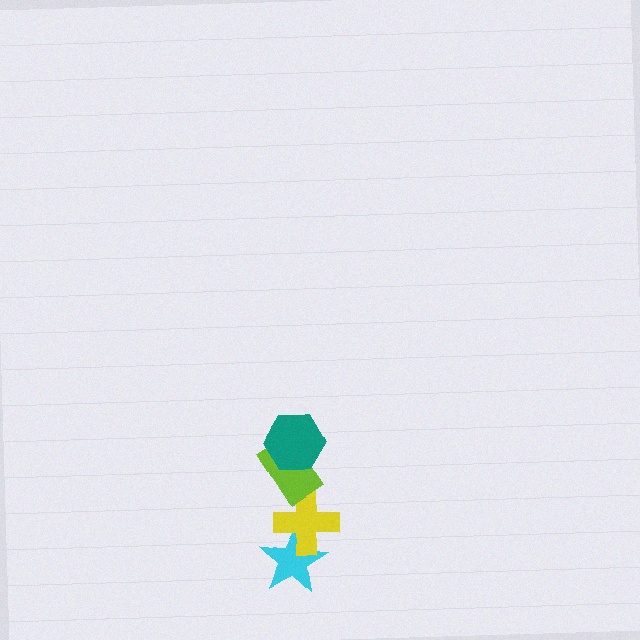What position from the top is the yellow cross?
The yellow cross is 3rd from the top.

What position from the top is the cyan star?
The cyan star is 4th from the top.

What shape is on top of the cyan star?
The yellow cross is on top of the cyan star.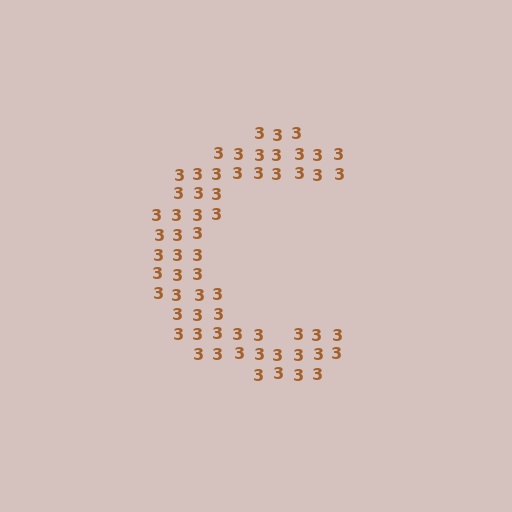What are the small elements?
The small elements are digit 3's.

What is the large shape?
The large shape is the letter C.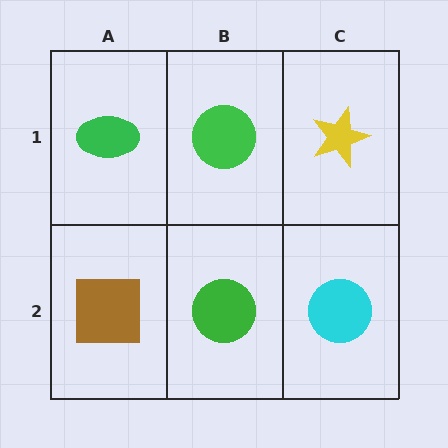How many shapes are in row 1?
3 shapes.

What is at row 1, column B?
A green circle.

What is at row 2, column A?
A brown square.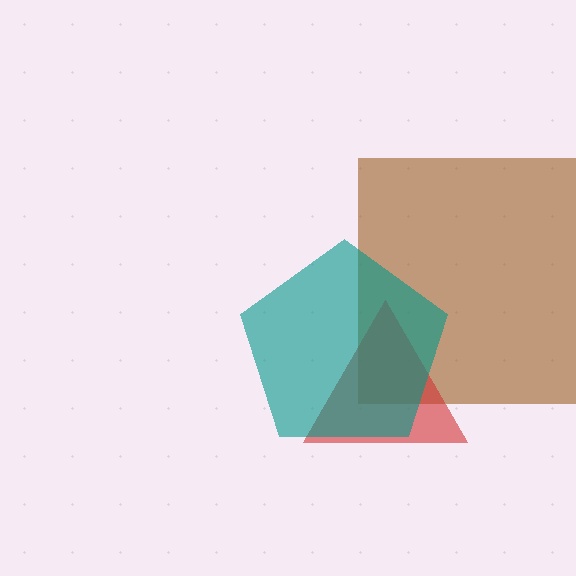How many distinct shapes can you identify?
There are 3 distinct shapes: a brown square, a red triangle, a teal pentagon.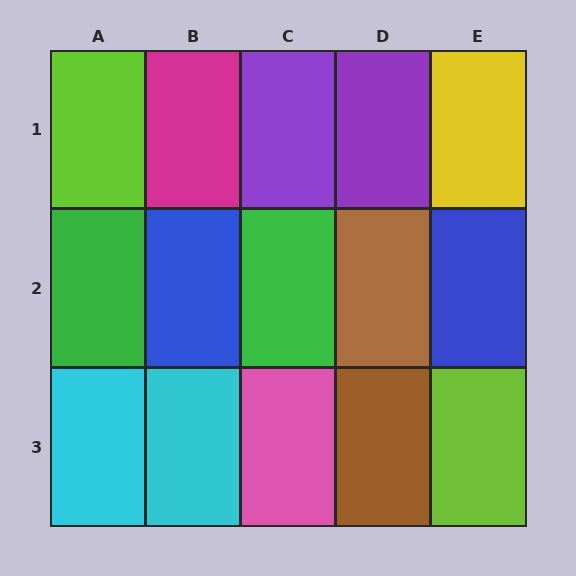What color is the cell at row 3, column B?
Cyan.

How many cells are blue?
2 cells are blue.